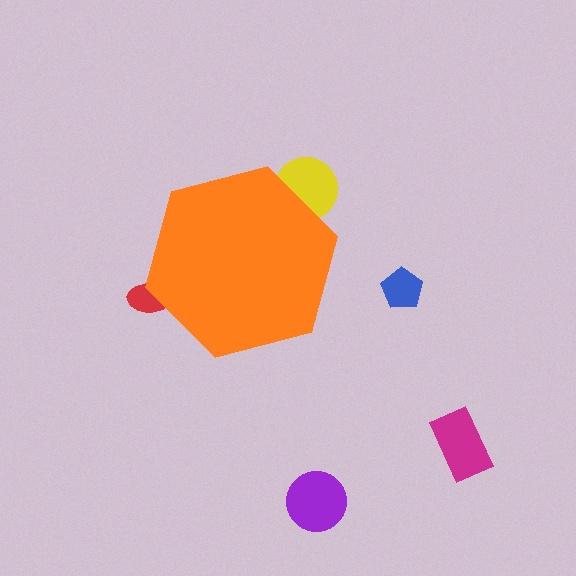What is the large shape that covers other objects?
An orange hexagon.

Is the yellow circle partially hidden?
Yes, the yellow circle is partially hidden behind the orange hexagon.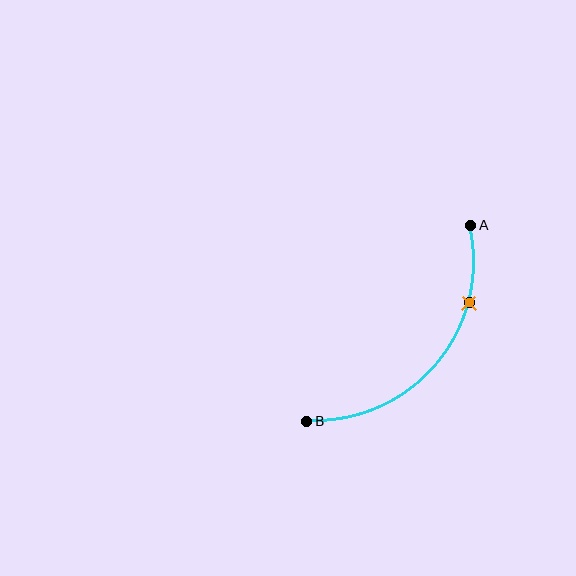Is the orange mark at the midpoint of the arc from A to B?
No. The orange mark lies on the arc but is closer to endpoint A. The arc midpoint would be at the point on the curve equidistant along the arc from both A and B.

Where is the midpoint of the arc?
The arc midpoint is the point on the curve farthest from the straight line joining A and B. It sits below and to the right of that line.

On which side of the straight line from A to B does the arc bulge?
The arc bulges below and to the right of the straight line connecting A and B.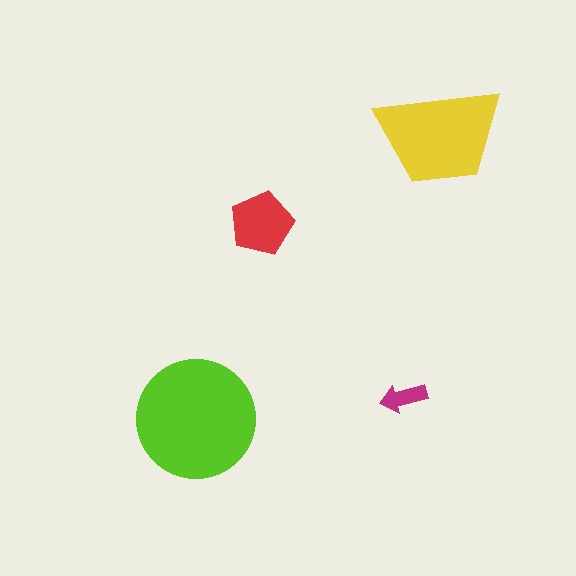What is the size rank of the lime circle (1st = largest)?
1st.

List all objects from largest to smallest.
The lime circle, the yellow trapezoid, the red pentagon, the magenta arrow.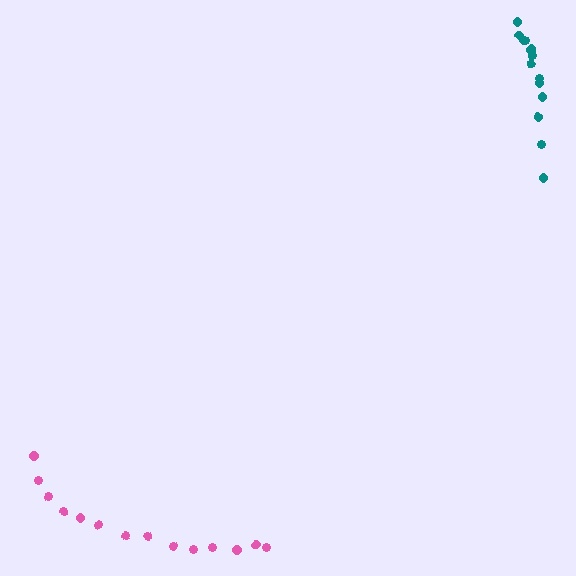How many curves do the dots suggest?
There are 2 distinct paths.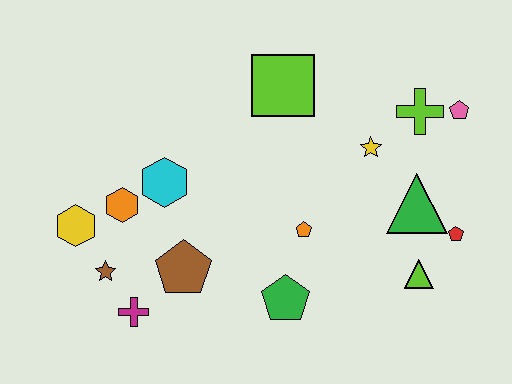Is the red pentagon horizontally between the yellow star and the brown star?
No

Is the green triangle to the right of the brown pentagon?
Yes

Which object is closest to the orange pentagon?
The green pentagon is closest to the orange pentagon.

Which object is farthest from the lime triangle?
The yellow hexagon is farthest from the lime triangle.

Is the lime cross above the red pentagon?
Yes